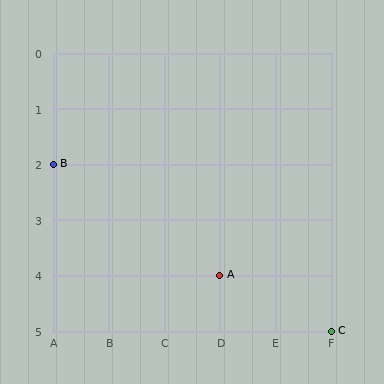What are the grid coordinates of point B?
Point B is at grid coordinates (A, 2).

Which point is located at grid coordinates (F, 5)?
Point C is at (F, 5).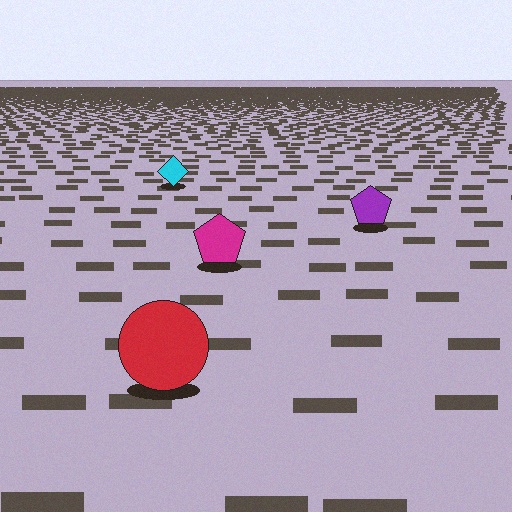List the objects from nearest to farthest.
From nearest to farthest: the red circle, the magenta pentagon, the purple pentagon, the cyan diamond.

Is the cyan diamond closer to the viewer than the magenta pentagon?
No. The magenta pentagon is closer — you can tell from the texture gradient: the ground texture is coarser near it.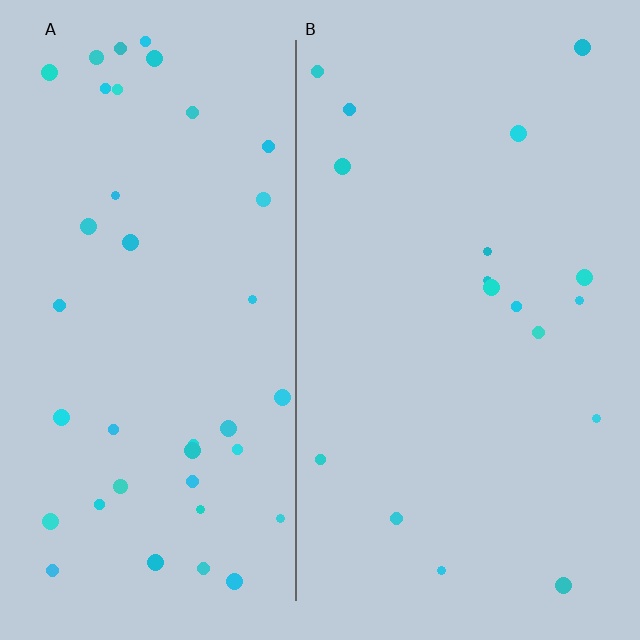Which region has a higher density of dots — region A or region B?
A (the left).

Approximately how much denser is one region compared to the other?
Approximately 2.3× — region A over region B.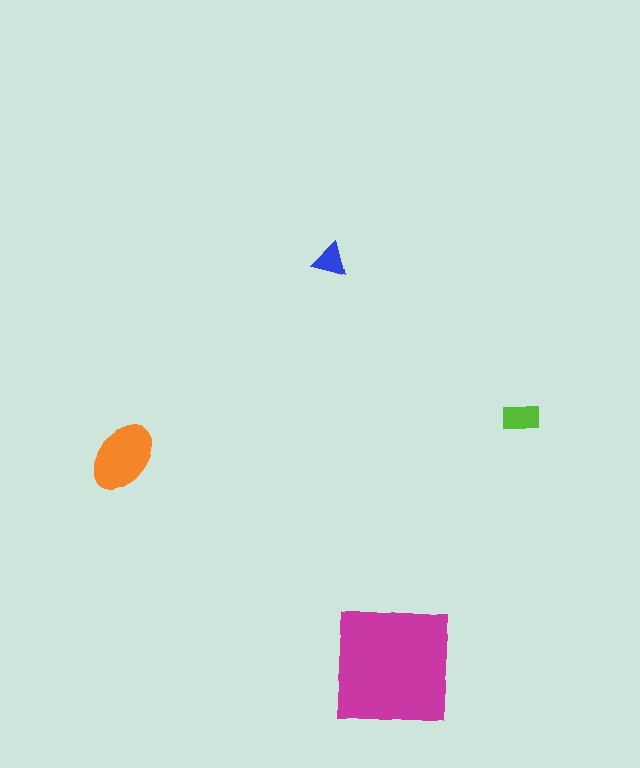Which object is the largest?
The magenta square.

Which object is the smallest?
The blue triangle.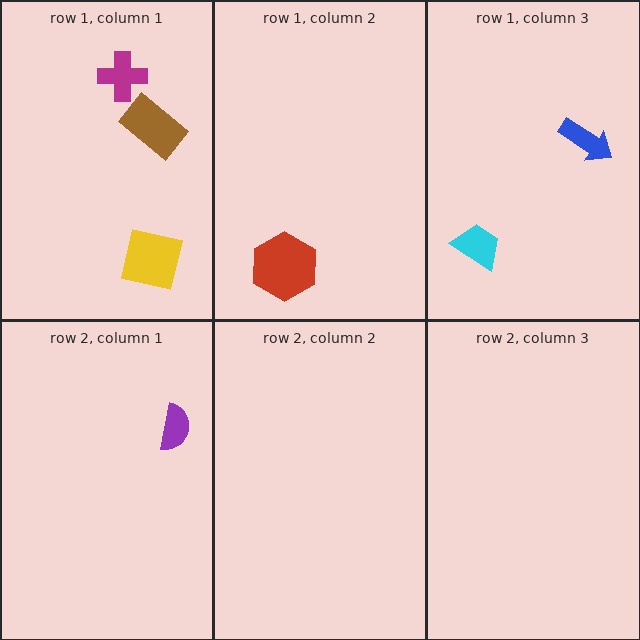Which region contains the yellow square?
The row 1, column 1 region.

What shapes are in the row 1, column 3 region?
The blue arrow, the cyan trapezoid.